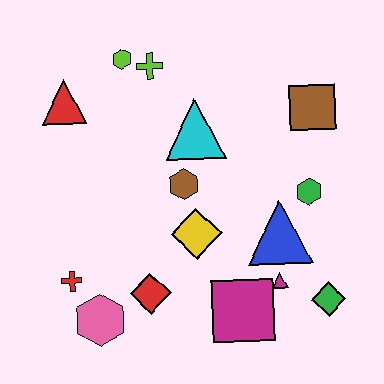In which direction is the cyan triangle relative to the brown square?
The cyan triangle is to the left of the brown square.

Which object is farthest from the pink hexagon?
The brown square is farthest from the pink hexagon.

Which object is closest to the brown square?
The green hexagon is closest to the brown square.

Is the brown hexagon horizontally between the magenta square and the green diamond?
No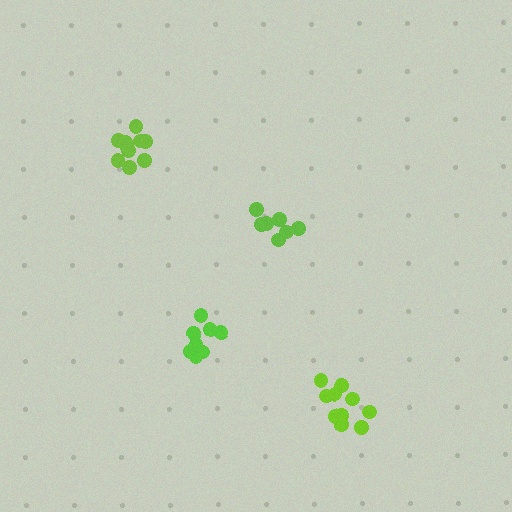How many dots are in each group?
Group 1: 10 dots, Group 2: 10 dots, Group 3: 7 dots, Group 4: 8 dots (35 total).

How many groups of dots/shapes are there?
There are 4 groups.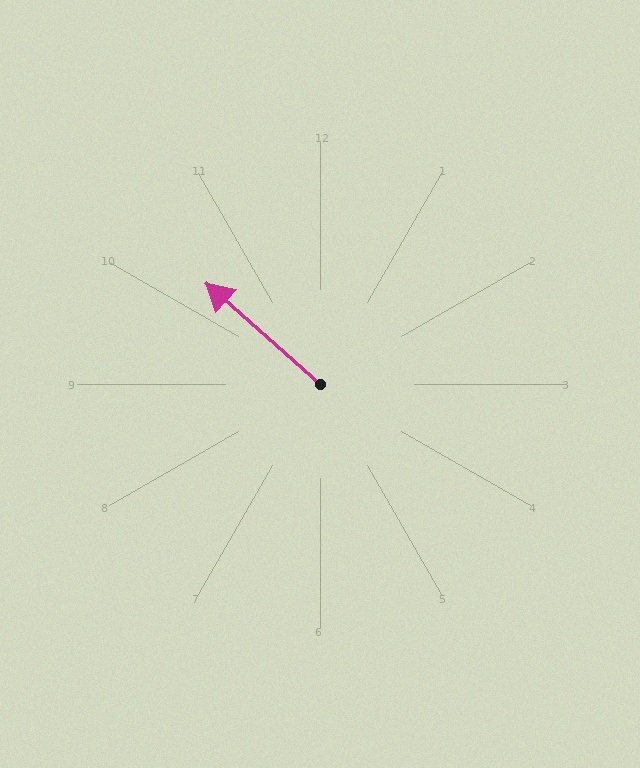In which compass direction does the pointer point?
Northwest.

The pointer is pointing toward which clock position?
Roughly 10 o'clock.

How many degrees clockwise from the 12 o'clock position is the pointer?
Approximately 312 degrees.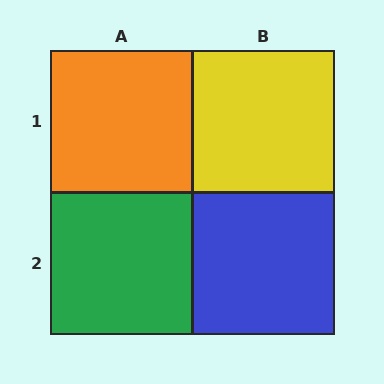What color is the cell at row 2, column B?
Blue.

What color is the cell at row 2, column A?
Green.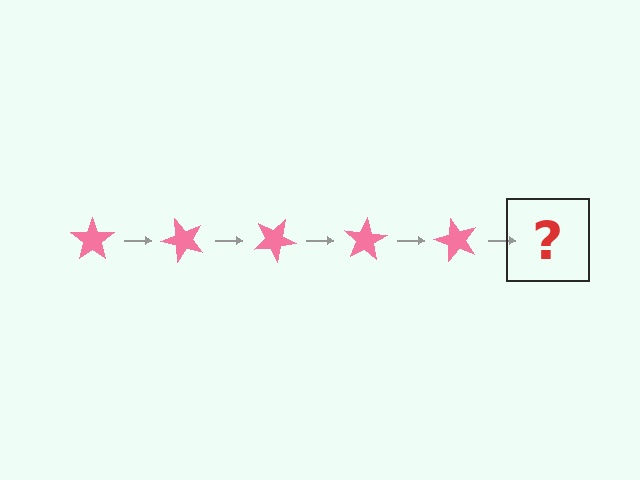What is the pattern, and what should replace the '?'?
The pattern is that the star rotates 50 degrees each step. The '?' should be a pink star rotated 250 degrees.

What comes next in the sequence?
The next element should be a pink star rotated 250 degrees.